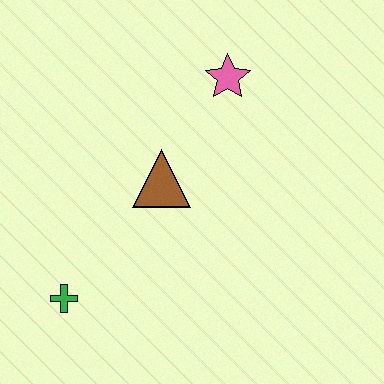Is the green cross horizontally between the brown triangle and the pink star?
No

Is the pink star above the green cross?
Yes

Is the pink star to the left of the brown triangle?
No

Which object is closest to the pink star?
The brown triangle is closest to the pink star.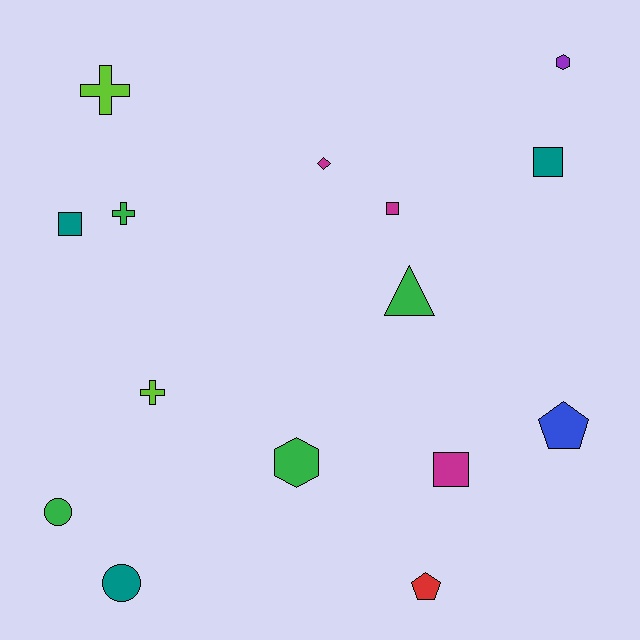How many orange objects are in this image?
There are no orange objects.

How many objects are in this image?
There are 15 objects.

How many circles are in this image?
There are 2 circles.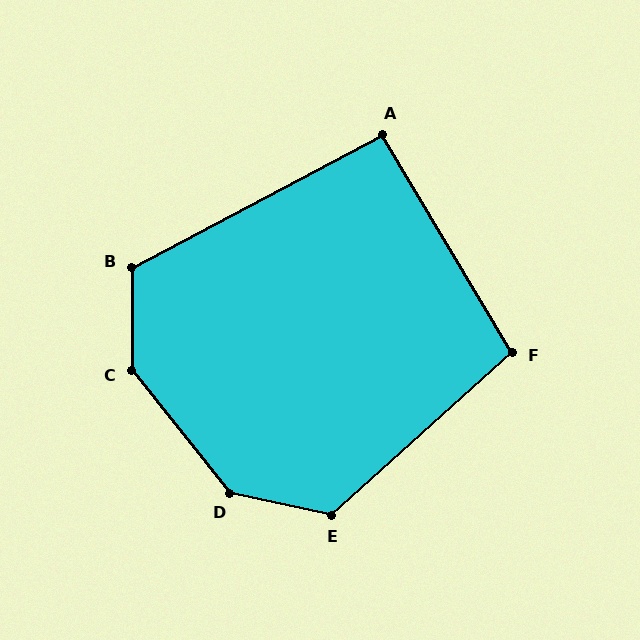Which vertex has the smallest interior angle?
A, at approximately 93 degrees.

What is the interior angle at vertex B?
Approximately 118 degrees (obtuse).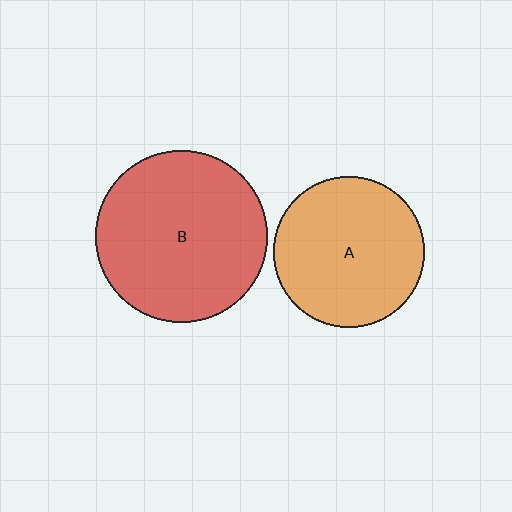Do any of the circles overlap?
No, none of the circles overlap.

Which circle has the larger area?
Circle B (red).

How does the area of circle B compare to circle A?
Approximately 1.3 times.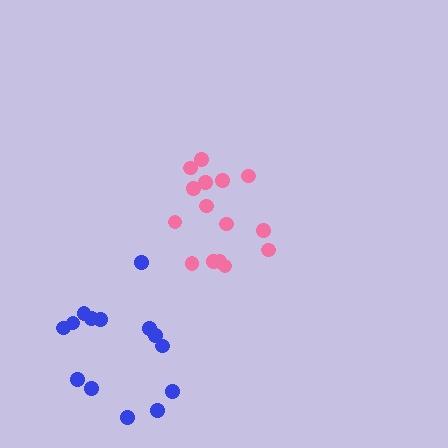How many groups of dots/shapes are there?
There are 2 groups.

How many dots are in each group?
Group 1: 15 dots, Group 2: 14 dots (29 total).